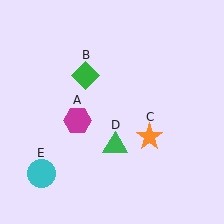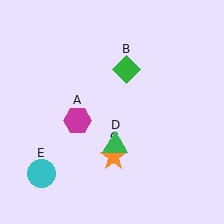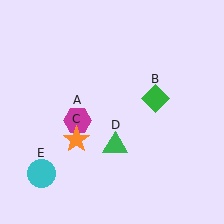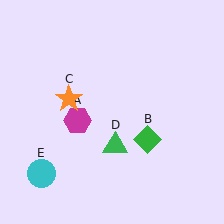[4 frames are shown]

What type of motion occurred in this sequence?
The green diamond (object B), orange star (object C) rotated clockwise around the center of the scene.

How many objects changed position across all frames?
2 objects changed position: green diamond (object B), orange star (object C).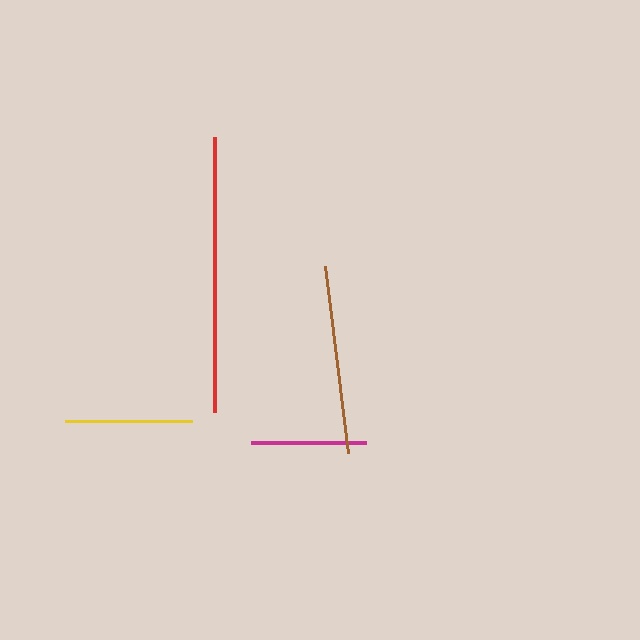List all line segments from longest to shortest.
From longest to shortest: red, brown, yellow, magenta.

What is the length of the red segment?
The red segment is approximately 275 pixels long.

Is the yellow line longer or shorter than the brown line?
The brown line is longer than the yellow line.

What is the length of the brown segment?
The brown segment is approximately 189 pixels long.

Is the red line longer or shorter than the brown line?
The red line is longer than the brown line.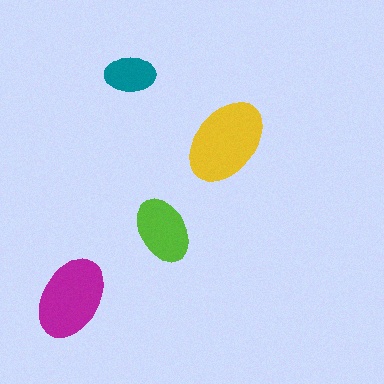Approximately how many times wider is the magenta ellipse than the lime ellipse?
About 1.5 times wider.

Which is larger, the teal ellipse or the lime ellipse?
The lime one.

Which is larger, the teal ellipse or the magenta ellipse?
The magenta one.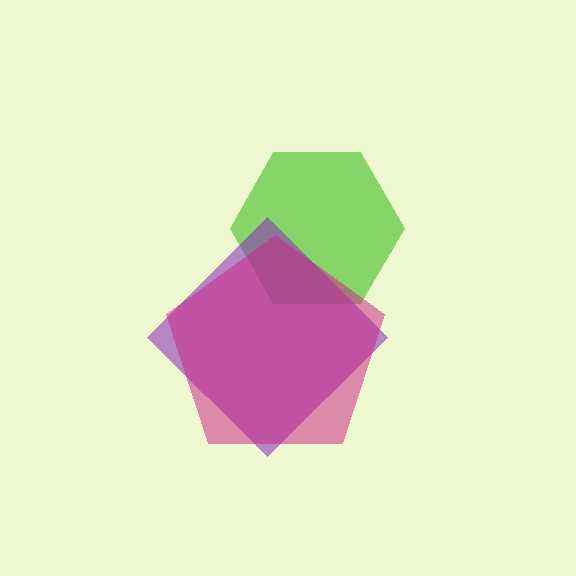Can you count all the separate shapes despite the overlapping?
Yes, there are 3 separate shapes.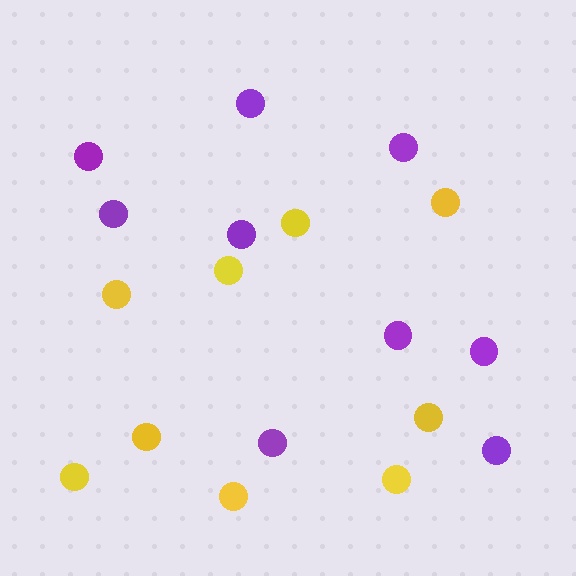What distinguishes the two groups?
There are 2 groups: one group of yellow circles (9) and one group of purple circles (9).